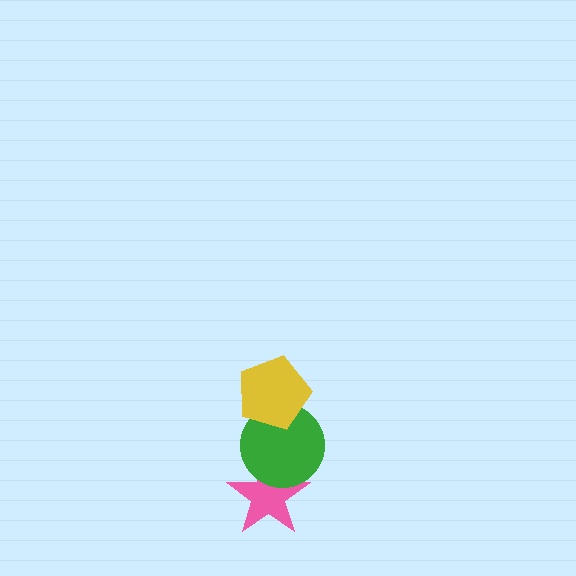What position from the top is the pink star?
The pink star is 3rd from the top.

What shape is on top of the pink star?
The green circle is on top of the pink star.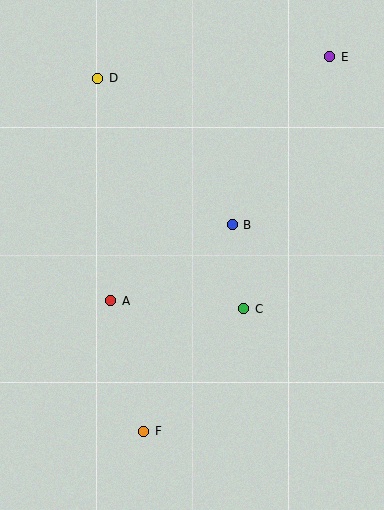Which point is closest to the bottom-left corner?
Point F is closest to the bottom-left corner.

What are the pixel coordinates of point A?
Point A is at (111, 301).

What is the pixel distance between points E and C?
The distance between E and C is 266 pixels.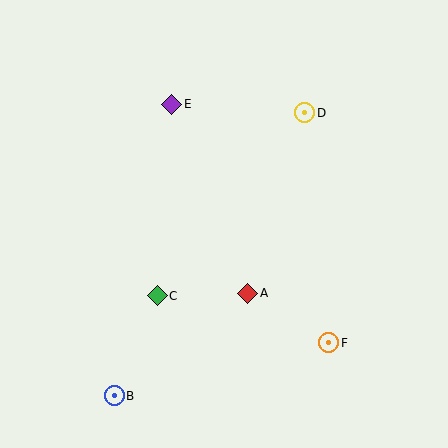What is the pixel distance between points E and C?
The distance between E and C is 192 pixels.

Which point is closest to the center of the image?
Point A at (248, 293) is closest to the center.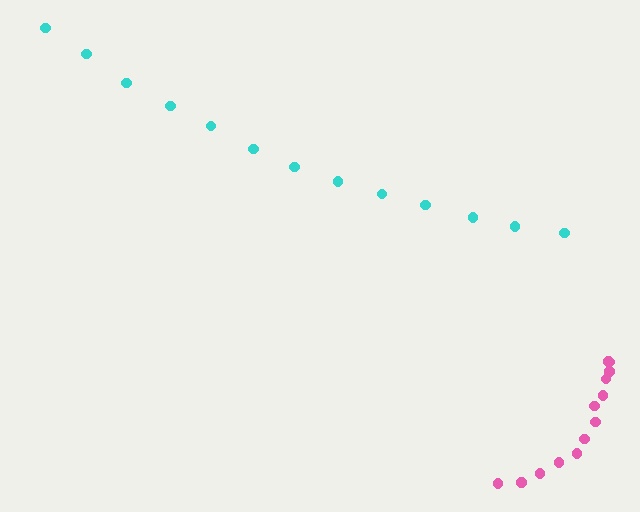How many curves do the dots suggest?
There are 2 distinct paths.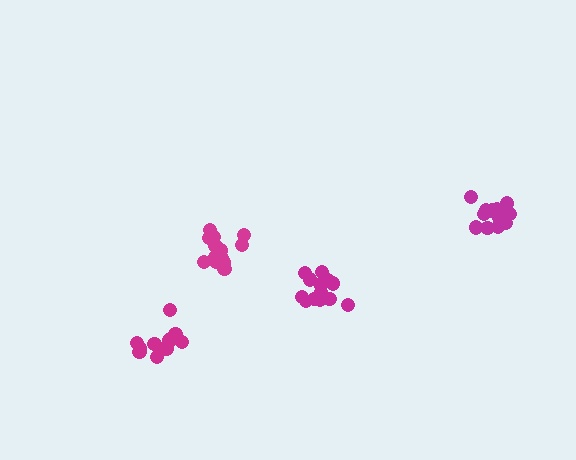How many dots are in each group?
Group 1: 12 dots, Group 2: 13 dots, Group 3: 15 dots, Group 4: 14 dots (54 total).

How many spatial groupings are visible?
There are 4 spatial groupings.